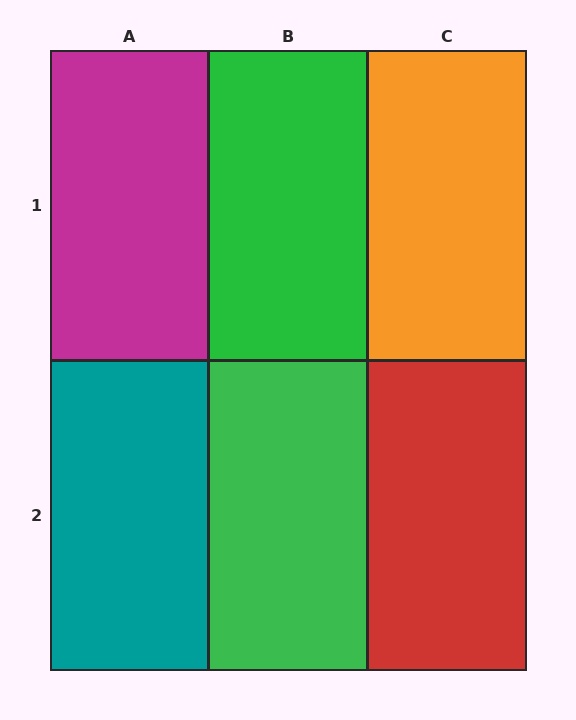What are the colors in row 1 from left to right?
Magenta, green, orange.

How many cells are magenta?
1 cell is magenta.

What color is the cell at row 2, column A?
Teal.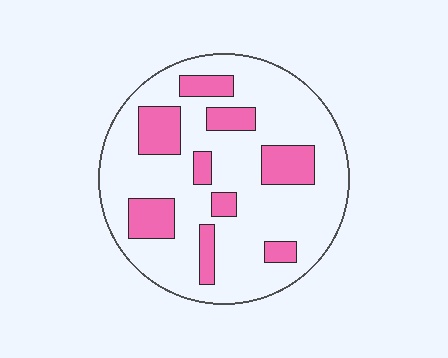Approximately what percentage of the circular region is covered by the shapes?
Approximately 25%.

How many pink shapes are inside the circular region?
9.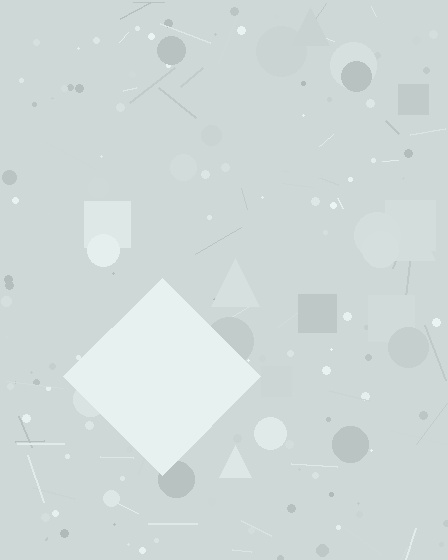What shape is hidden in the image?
A diamond is hidden in the image.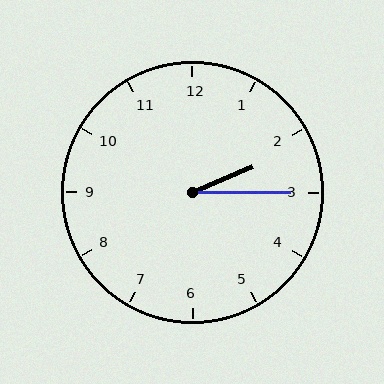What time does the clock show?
2:15.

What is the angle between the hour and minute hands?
Approximately 22 degrees.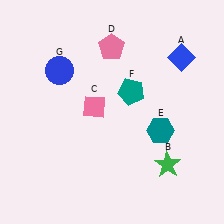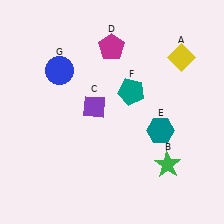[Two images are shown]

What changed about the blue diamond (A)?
In Image 1, A is blue. In Image 2, it changed to yellow.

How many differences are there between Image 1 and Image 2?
There are 3 differences between the two images.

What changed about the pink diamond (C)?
In Image 1, C is pink. In Image 2, it changed to purple.